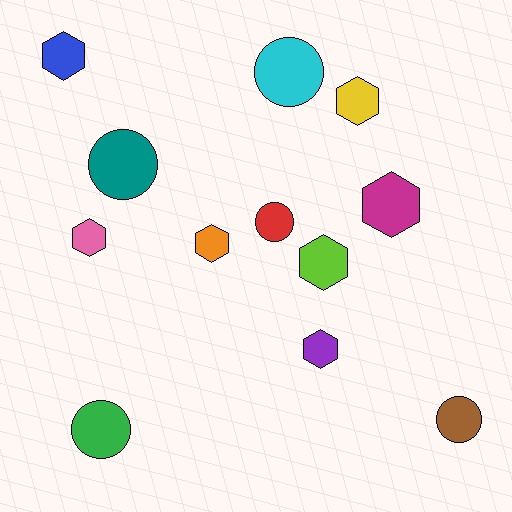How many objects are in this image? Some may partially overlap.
There are 12 objects.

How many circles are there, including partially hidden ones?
There are 5 circles.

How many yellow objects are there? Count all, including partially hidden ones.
There is 1 yellow object.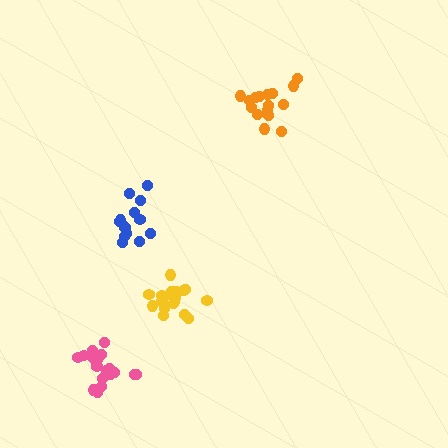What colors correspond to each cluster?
The clusters are colored: blue, yellow, orange, pink.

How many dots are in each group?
Group 1: 15 dots, Group 2: 20 dots, Group 3: 16 dots, Group 4: 19 dots (70 total).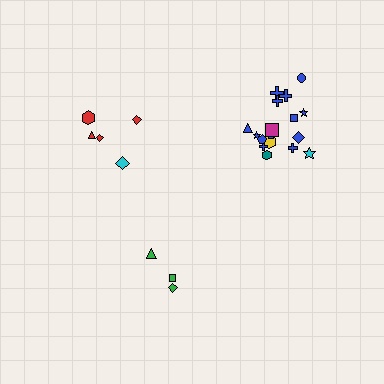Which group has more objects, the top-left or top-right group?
The top-right group.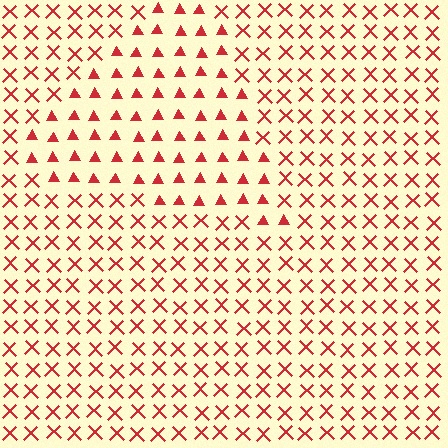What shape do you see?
I see a triangle.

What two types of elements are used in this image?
The image uses triangles inside the triangle region and X marks outside it.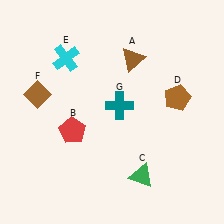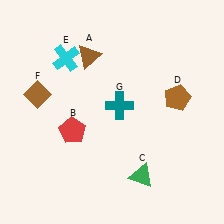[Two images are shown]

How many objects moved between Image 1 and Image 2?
1 object moved between the two images.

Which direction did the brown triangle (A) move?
The brown triangle (A) moved left.